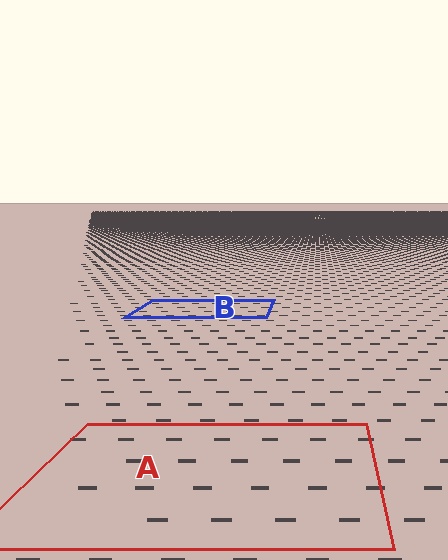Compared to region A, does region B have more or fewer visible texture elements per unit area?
Region B has more texture elements per unit area — they are packed more densely because it is farther away.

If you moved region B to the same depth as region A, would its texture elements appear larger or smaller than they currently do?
They would appear larger. At a closer depth, the same texture elements are projected at a bigger on-screen size.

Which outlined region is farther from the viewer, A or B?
Region B is farther from the viewer — the texture elements inside it appear smaller and more densely packed.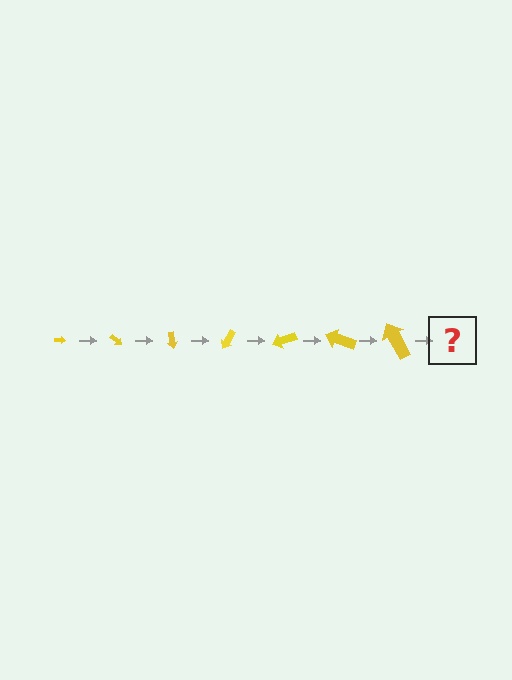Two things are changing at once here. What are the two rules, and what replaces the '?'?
The two rules are that the arrow grows larger each step and it rotates 40 degrees each step. The '?' should be an arrow, larger than the previous one and rotated 280 degrees from the start.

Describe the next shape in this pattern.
It should be an arrow, larger than the previous one and rotated 280 degrees from the start.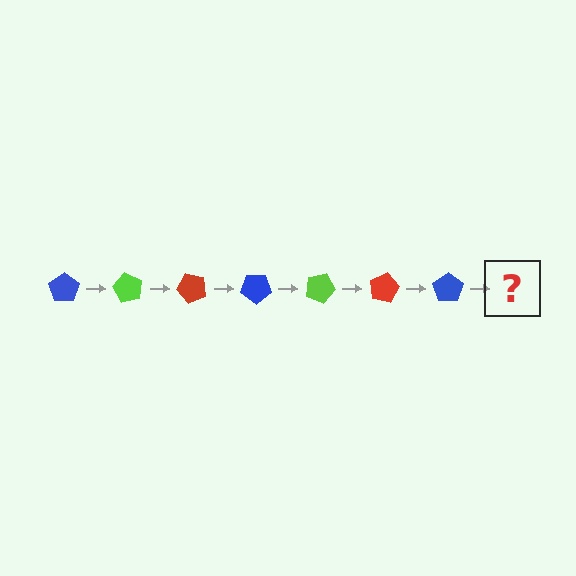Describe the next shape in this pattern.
It should be a lime pentagon, rotated 420 degrees from the start.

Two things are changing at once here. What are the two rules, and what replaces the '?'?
The two rules are that it rotates 60 degrees each step and the color cycles through blue, lime, and red. The '?' should be a lime pentagon, rotated 420 degrees from the start.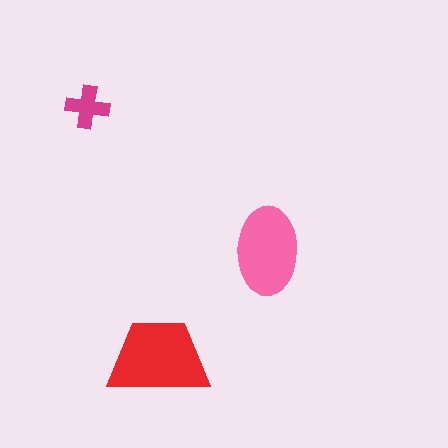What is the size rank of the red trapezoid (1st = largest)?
1st.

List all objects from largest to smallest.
The red trapezoid, the pink ellipse, the magenta cross.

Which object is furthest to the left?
The magenta cross is leftmost.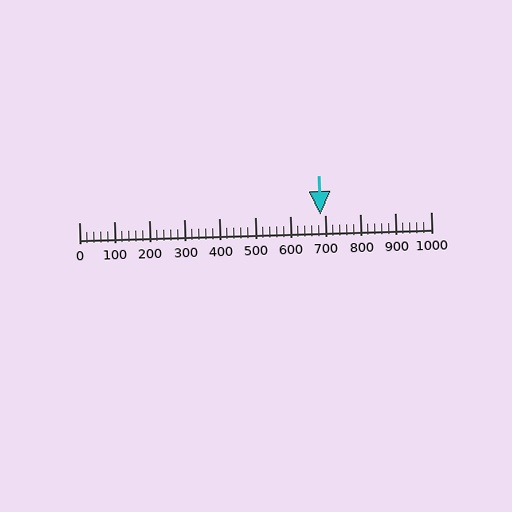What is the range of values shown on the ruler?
The ruler shows values from 0 to 1000.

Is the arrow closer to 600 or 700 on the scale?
The arrow is closer to 700.